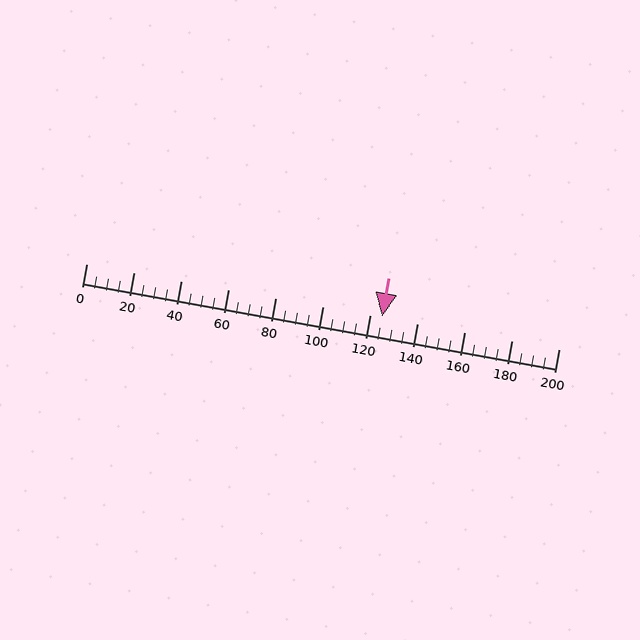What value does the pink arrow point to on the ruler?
The pink arrow points to approximately 125.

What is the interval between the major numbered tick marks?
The major tick marks are spaced 20 units apart.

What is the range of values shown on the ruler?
The ruler shows values from 0 to 200.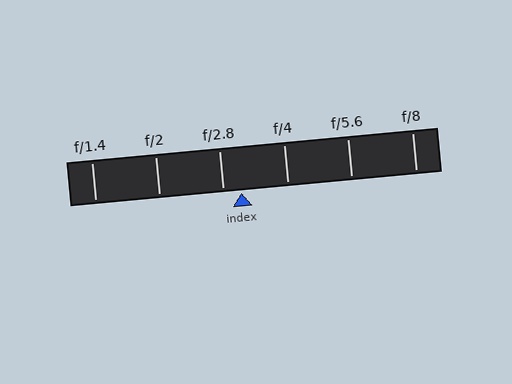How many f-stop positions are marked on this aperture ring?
There are 6 f-stop positions marked.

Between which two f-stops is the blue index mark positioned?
The index mark is between f/2.8 and f/4.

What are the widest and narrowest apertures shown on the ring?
The widest aperture shown is f/1.4 and the narrowest is f/8.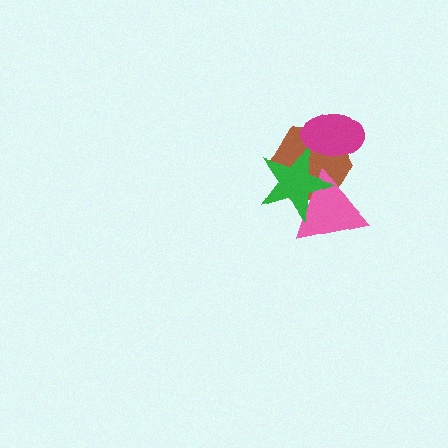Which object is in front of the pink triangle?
The green star is in front of the pink triangle.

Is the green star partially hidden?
Yes, it is partially covered by another shape.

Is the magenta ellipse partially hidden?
No, no other shape covers it.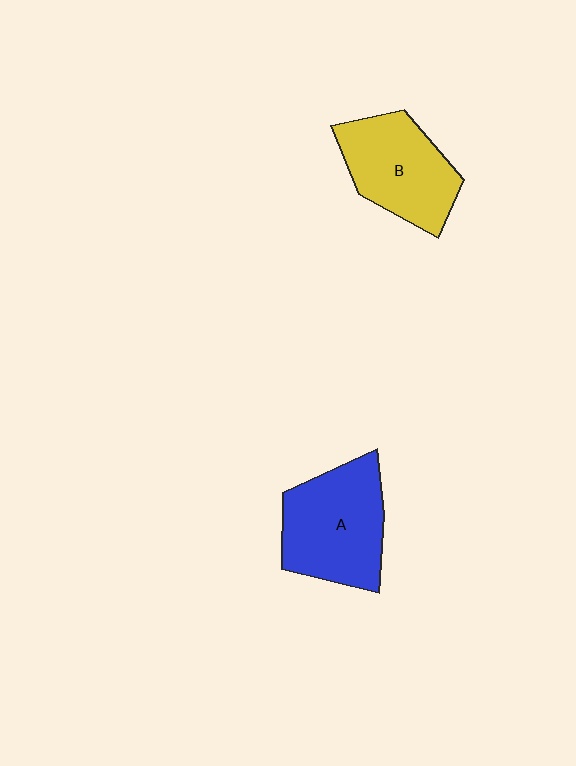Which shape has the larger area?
Shape A (blue).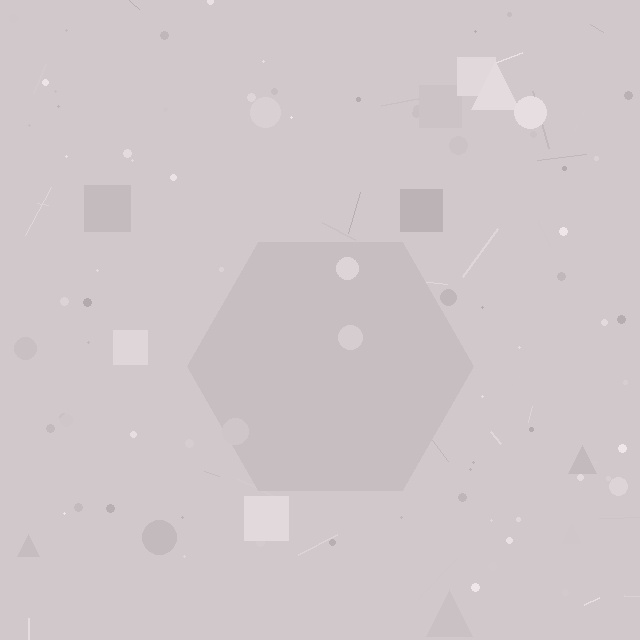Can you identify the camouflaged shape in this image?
The camouflaged shape is a hexagon.